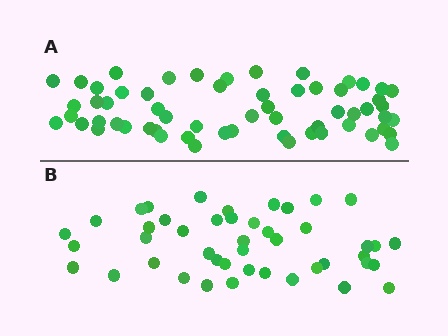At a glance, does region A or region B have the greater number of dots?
Region A (the top region) has more dots.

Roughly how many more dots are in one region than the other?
Region A has approximately 15 more dots than region B.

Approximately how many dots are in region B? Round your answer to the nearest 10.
About 40 dots. (The exact count is 45, which rounds to 40.)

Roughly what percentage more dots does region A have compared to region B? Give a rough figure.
About 35% more.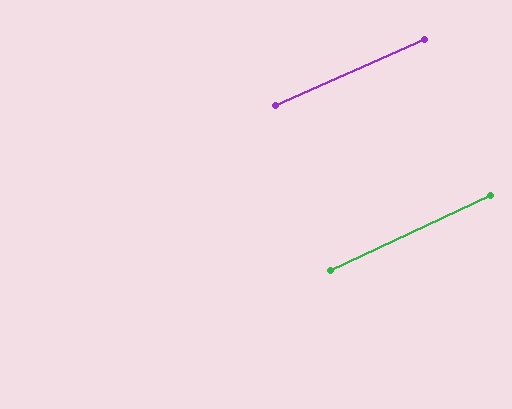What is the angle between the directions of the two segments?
Approximately 1 degree.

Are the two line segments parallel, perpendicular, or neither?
Parallel — their directions differ by only 1.2°.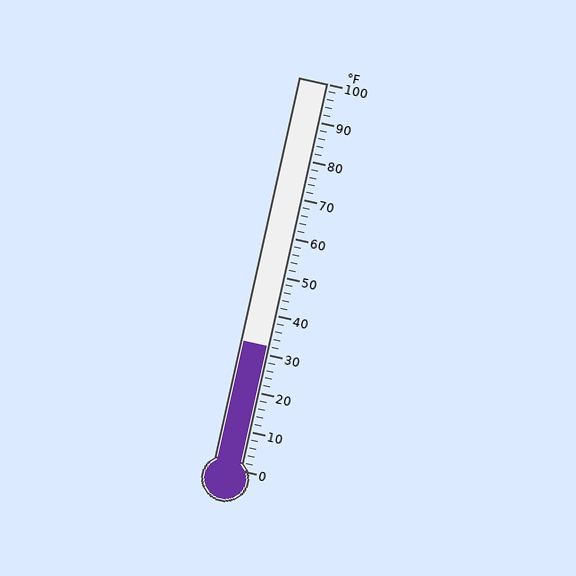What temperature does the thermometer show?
The thermometer shows approximately 32°F.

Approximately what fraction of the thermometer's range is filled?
The thermometer is filled to approximately 30% of its range.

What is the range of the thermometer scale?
The thermometer scale ranges from 0°F to 100°F.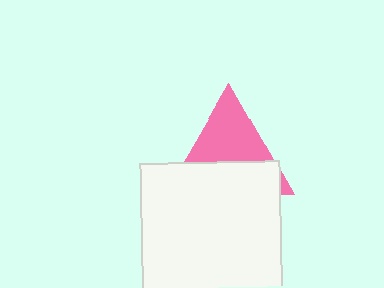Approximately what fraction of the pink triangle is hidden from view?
Roughly 51% of the pink triangle is hidden behind the white square.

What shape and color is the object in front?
The object in front is a white square.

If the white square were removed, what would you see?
You would see the complete pink triangle.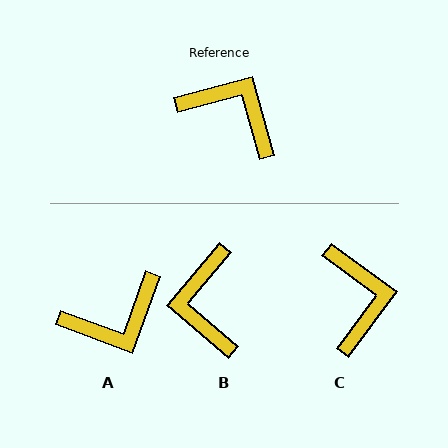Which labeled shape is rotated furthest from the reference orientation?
A, about 125 degrees away.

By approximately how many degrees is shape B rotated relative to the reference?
Approximately 124 degrees counter-clockwise.